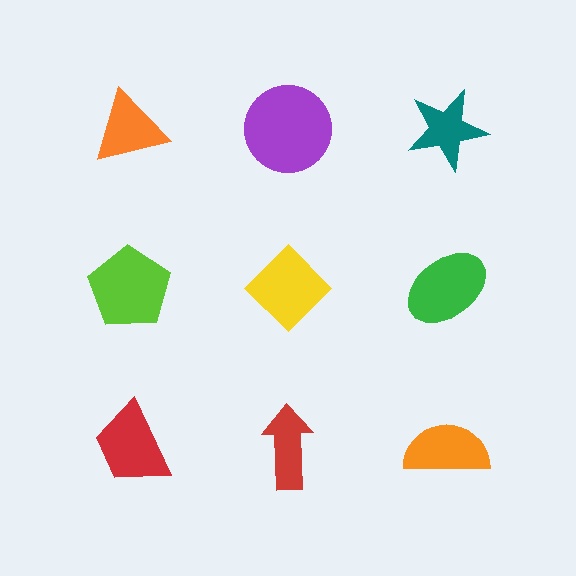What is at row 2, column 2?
A yellow diamond.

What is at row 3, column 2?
A red arrow.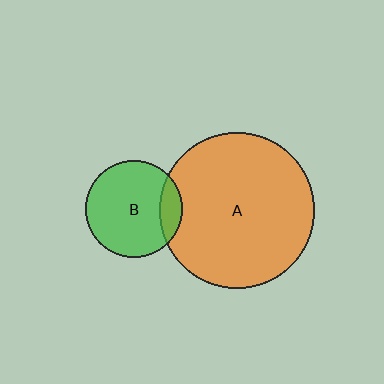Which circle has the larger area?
Circle A (orange).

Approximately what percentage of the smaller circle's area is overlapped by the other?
Approximately 15%.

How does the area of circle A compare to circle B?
Approximately 2.5 times.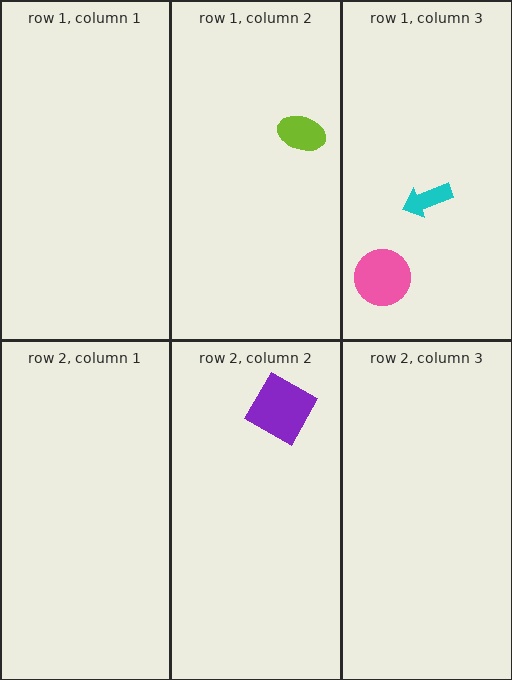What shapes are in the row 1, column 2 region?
The lime ellipse.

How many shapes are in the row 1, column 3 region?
2.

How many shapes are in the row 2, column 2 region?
1.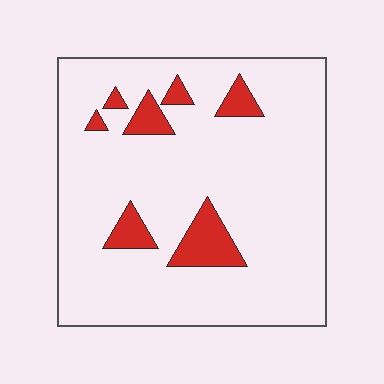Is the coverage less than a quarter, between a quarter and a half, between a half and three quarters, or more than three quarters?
Less than a quarter.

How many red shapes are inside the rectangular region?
7.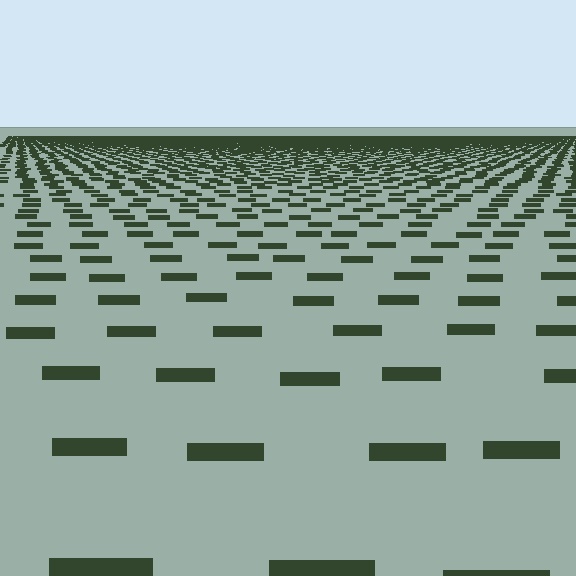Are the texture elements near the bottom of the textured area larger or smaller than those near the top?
Larger. Near the bottom, elements are closer to the viewer and appear at a bigger on-screen size.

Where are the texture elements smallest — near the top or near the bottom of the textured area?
Near the top.